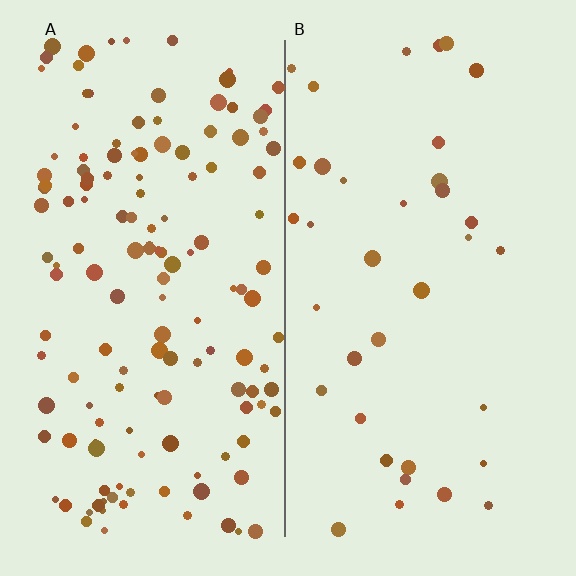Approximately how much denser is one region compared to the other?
Approximately 3.9× — region A over region B.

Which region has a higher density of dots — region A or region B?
A (the left).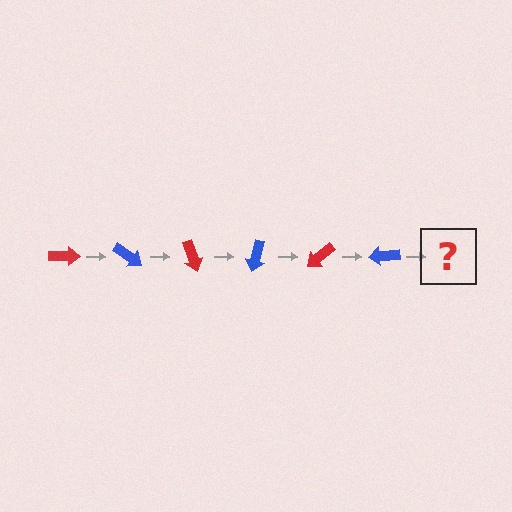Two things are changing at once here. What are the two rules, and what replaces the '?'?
The two rules are that it rotates 35 degrees each step and the color cycles through red and blue. The '?' should be a red arrow, rotated 210 degrees from the start.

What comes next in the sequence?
The next element should be a red arrow, rotated 210 degrees from the start.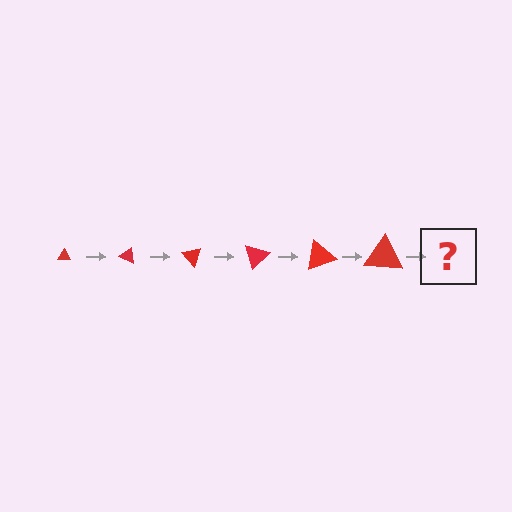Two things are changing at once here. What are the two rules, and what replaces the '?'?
The two rules are that the triangle grows larger each step and it rotates 25 degrees each step. The '?' should be a triangle, larger than the previous one and rotated 150 degrees from the start.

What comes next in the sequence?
The next element should be a triangle, larger than the previous one and rotated 150 degrees from the start.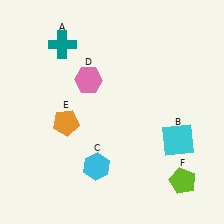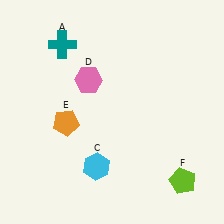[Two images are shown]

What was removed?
The cyan square (B) was removed in Image 2.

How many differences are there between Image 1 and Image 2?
There is 1 difference between the two images.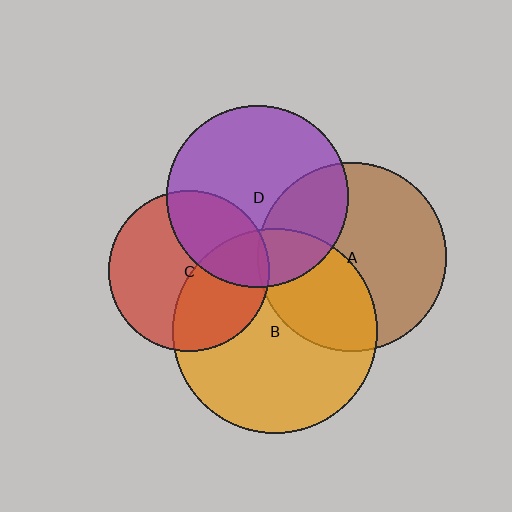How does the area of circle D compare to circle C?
Approximately 1.3 times.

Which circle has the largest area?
Circle B (orange).